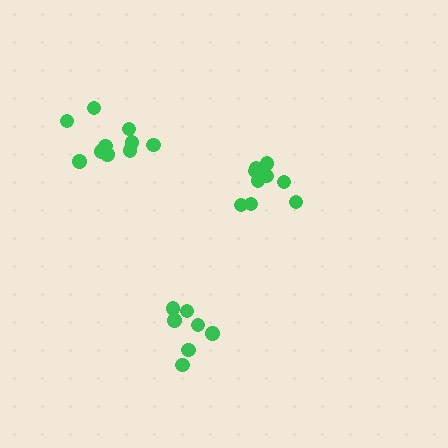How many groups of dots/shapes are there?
There are 3 groups.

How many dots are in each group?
Group 1: 9 dots, Group 2: 7 dots, Group 3: 10 dots (26 total).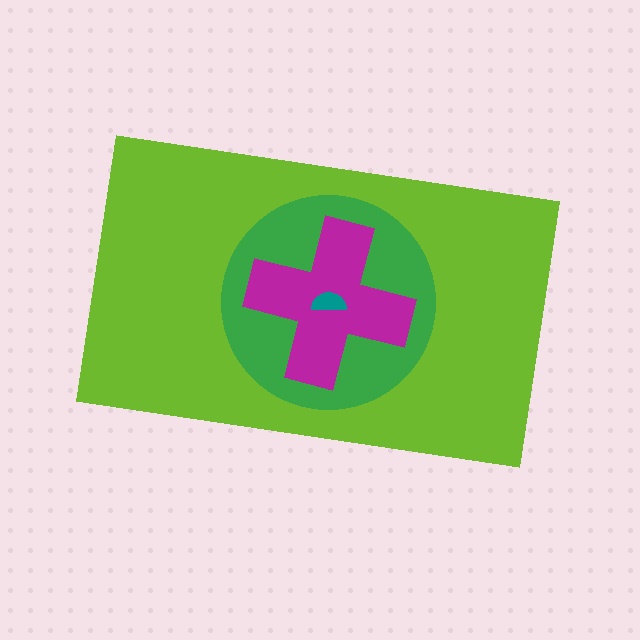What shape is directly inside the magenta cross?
The teal semicircle.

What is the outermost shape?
The lime rectangle.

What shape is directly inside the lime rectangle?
The green circle.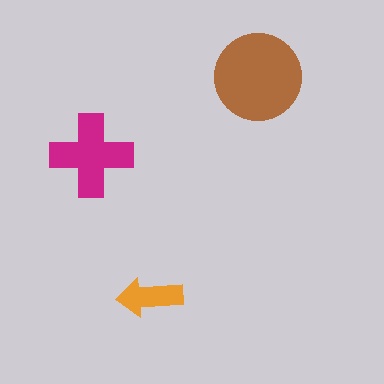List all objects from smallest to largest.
The orange arrow, the magenta cross, the brown circle.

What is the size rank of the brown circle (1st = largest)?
1st.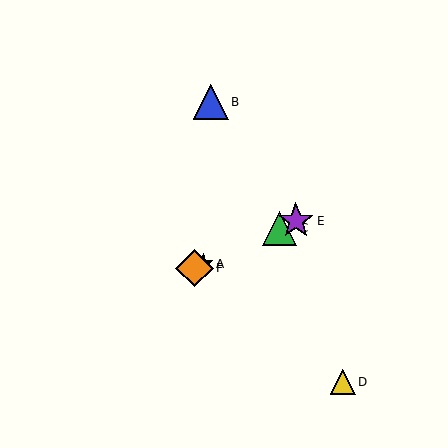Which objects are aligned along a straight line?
Objects A, C, E, F are aligned along a straight line.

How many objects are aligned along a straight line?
4 objects (A, C, E, F) are aligned along a straight line.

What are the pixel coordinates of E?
Object E is at (296, 221).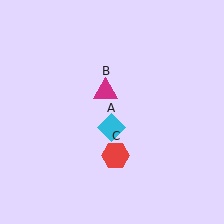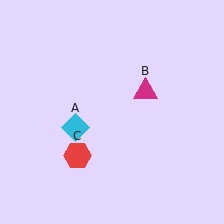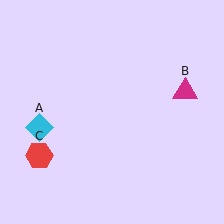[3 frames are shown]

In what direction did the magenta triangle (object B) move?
The magenta triangle (object B) moved right.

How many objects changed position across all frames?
3 objects changed position: cyan diamond (object A), magenta triangle (object B), red hexagon (object C).